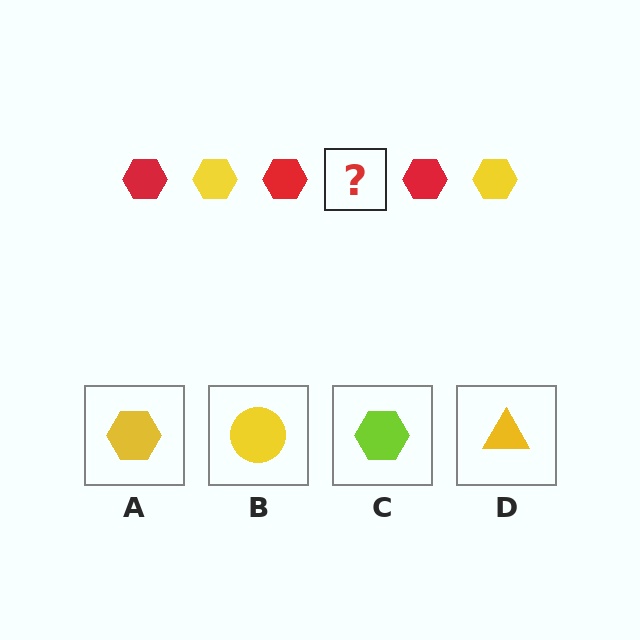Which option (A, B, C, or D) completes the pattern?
A.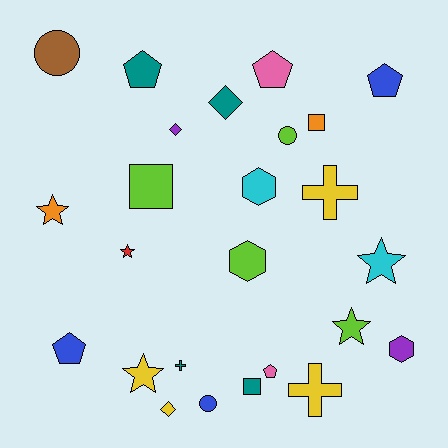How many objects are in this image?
There are 25 objects.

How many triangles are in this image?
There are no triangles.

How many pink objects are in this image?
There are 2 pink objects.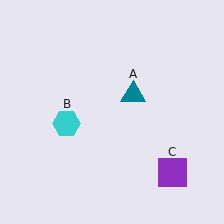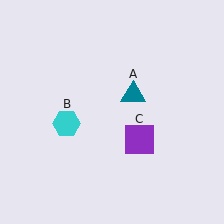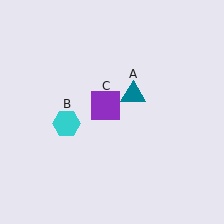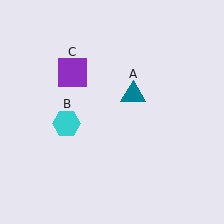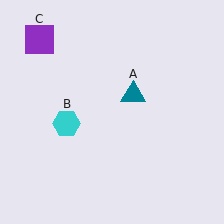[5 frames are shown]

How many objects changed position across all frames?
1 object changed position: purple square (object C).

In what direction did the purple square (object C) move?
The purple square (object C) moved up and to the left.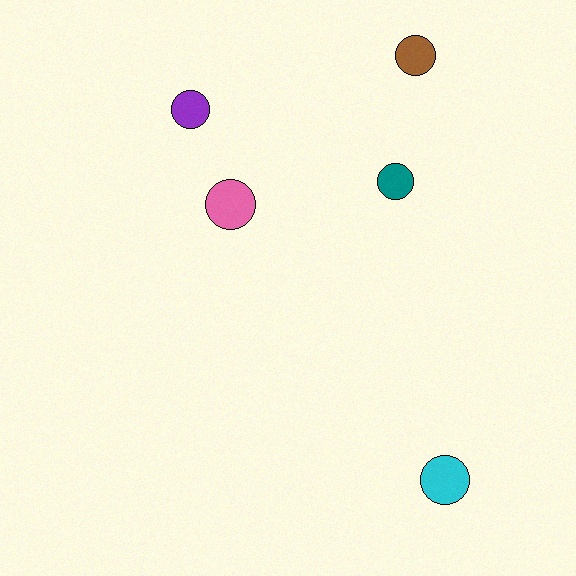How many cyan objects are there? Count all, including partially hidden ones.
There is 1 cyan object.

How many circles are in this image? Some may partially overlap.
There are 5 circles.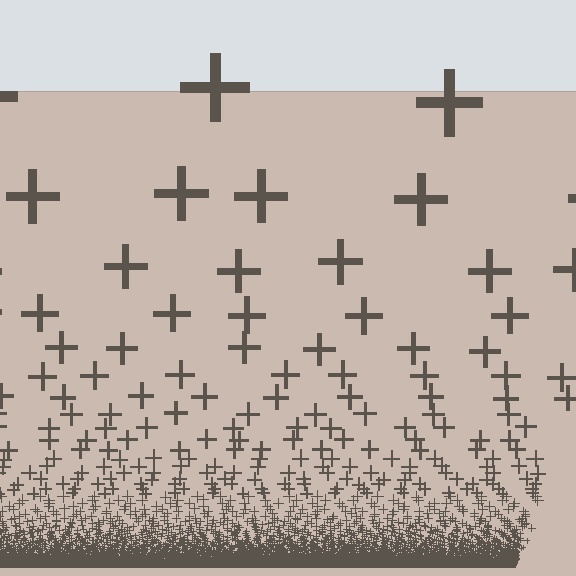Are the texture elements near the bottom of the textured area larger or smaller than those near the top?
Smaller. The gradient is inverted — elements near the bottom are smaller and denser.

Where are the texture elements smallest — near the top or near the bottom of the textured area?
Near the bottom.